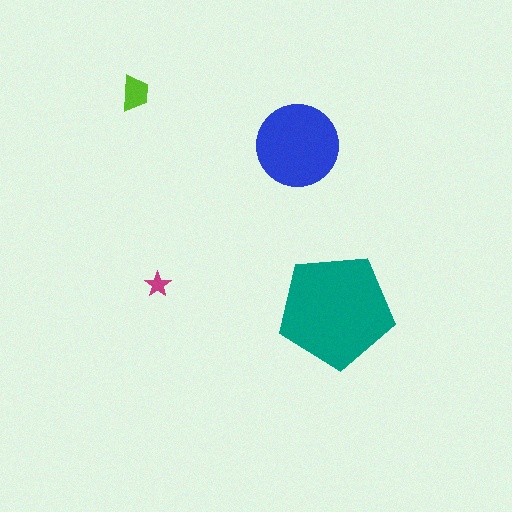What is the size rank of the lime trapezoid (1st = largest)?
3rd.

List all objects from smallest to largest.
The magenta star, the lime trapezoid, the blue circle, the teal pentagon.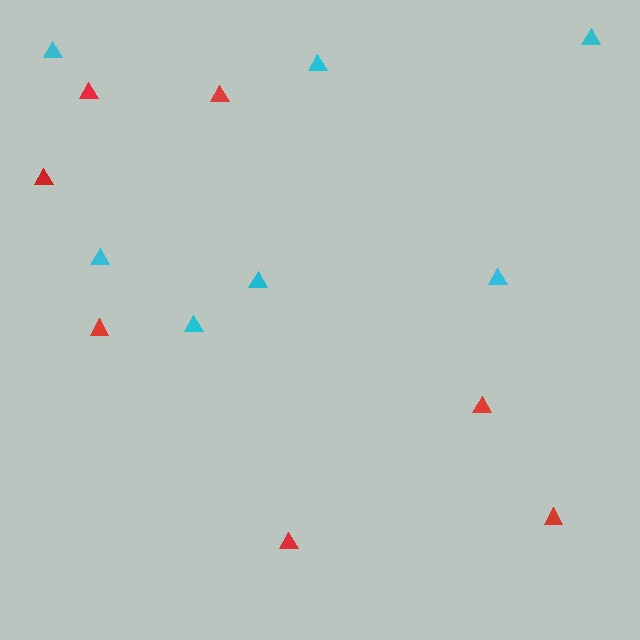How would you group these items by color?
There are 2 groups: one group of cyan triangles (7) and one group of red triangles (7).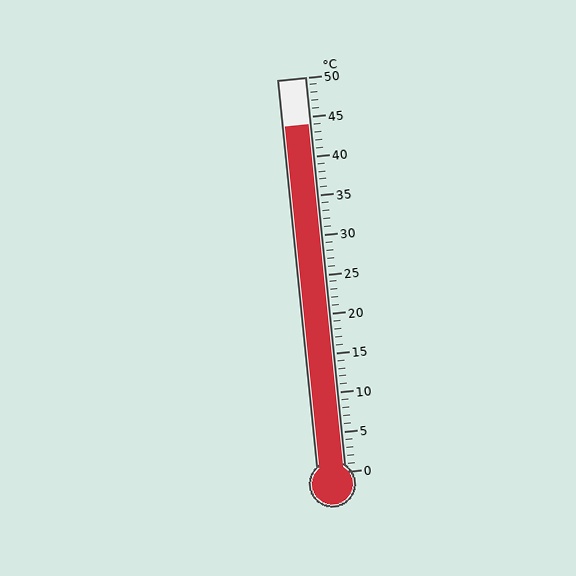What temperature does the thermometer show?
The thermometer shows approximately 44°C.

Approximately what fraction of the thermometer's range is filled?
The thermometer is filled to approximately 90% of its range.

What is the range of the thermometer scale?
The thermometer scale ranges from 0°C to 50°C.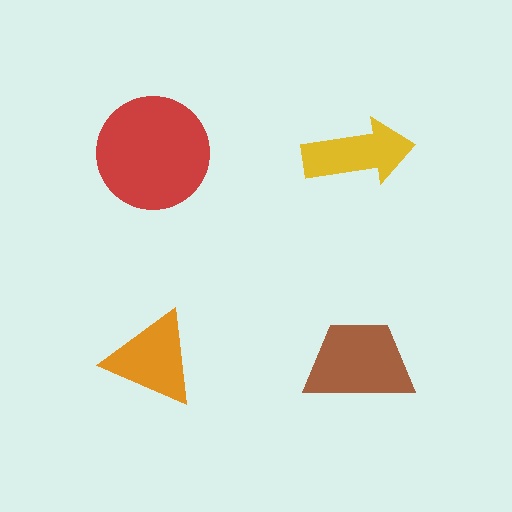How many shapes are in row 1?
2 shapes.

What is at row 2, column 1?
An orange triangle.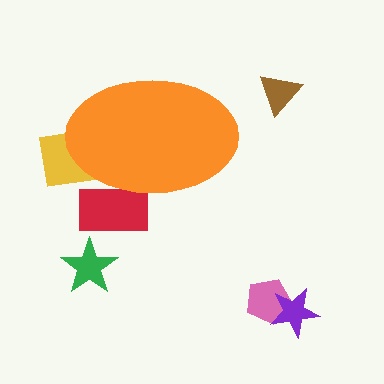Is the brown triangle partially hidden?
No, the brown triangle is fully visible.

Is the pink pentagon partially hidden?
No, the pink pentagon is fully visible.